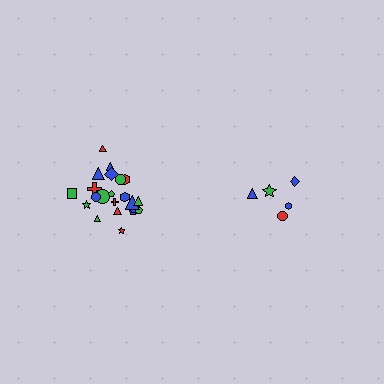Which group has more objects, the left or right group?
The left group.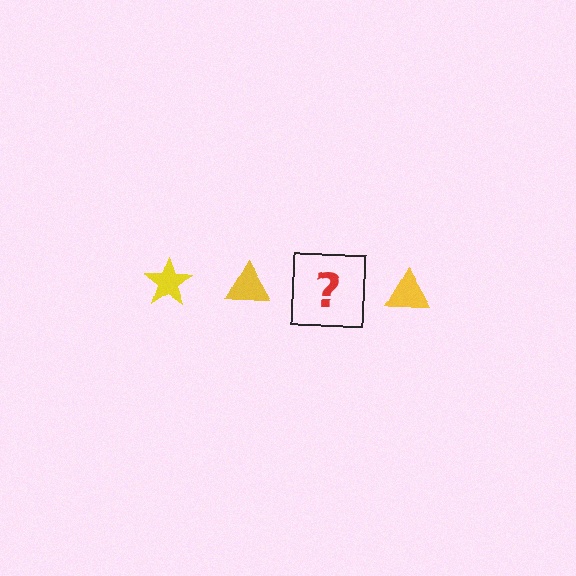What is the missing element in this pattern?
The missing element is a yellow star.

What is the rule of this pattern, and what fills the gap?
The rule is that the pattern cycles through star, triangle shapes in yellow. The gap should be filled with a yellow star.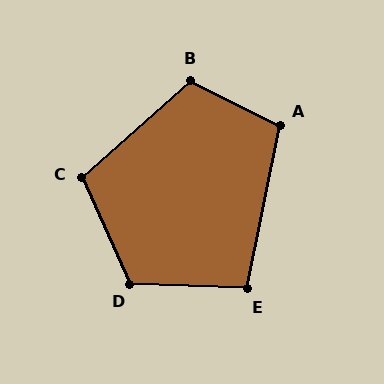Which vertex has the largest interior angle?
D, at approximately 116 degrees.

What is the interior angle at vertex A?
Approximately 104 degrees (obtuse).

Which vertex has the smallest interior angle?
E, at approximately 100 degrees.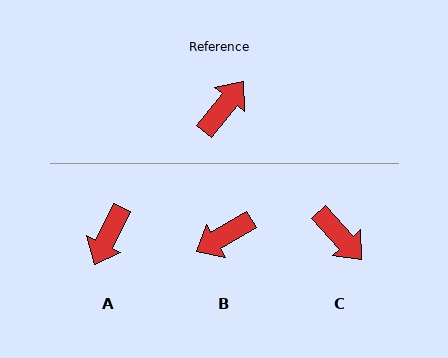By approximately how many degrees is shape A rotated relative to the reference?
Approximately 168 degrees clockwise.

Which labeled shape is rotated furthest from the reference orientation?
A, about 168 degrees away.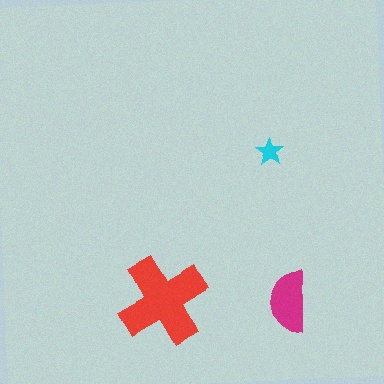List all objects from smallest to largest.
The cyan star, the magenta semicircle, the red cross.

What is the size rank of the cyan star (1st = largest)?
3rd.